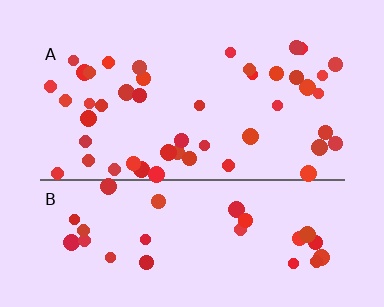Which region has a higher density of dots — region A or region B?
A (the top).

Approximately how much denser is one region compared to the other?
Approximately 1.5× — region A over region B.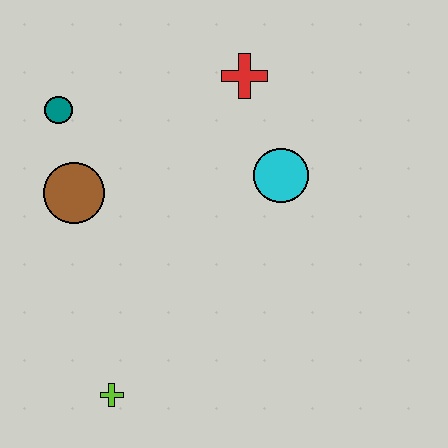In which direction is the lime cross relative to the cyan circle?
The lime cross is below the cyan circle.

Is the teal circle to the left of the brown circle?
Yes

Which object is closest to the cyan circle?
The red cross is closest to the cyan circle.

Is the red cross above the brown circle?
Yes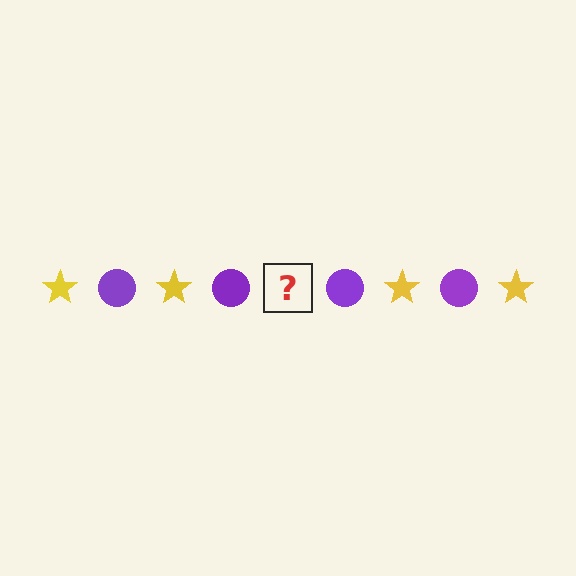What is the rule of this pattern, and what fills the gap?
The rule is that the pattern alternates between yellow star and purple circle. The gap should be filled with a yellow star.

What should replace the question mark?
The question mark should be replaced with a yellow star.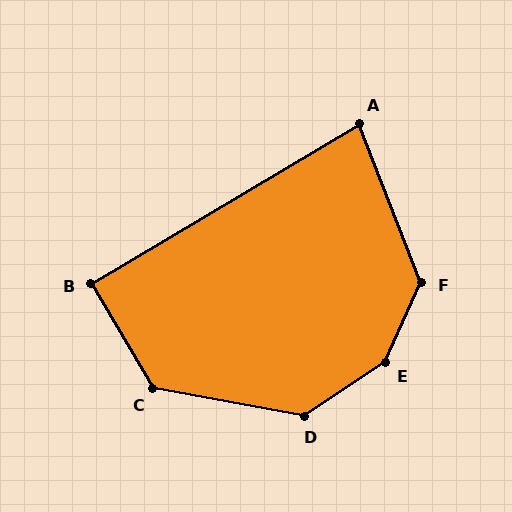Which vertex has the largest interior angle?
E, at approximately 148 degrees.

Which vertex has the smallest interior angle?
A, at approximately 81 degrees.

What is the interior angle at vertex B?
Approximately 90 degrees (approximately right).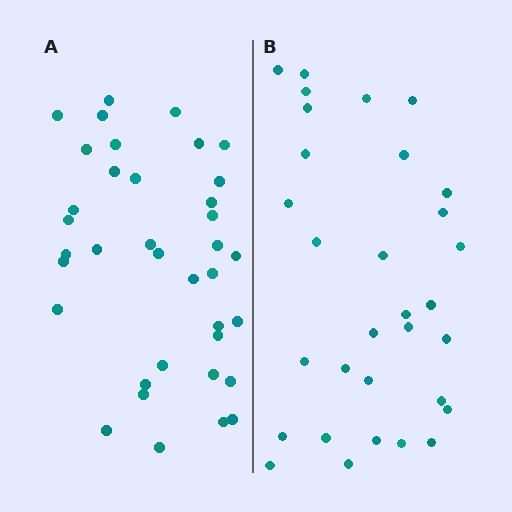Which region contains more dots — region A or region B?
Region A (the left region) has more dots.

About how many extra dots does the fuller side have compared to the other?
Region A has about 6 more dots than region B.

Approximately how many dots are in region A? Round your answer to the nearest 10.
About 40 dots. (The exact count is 37, which rounds to 40.)